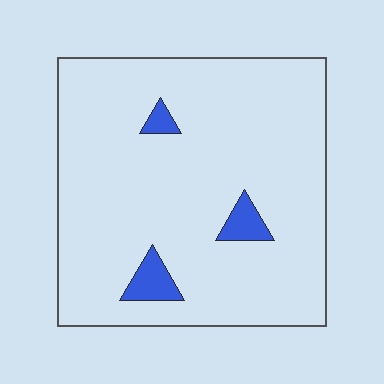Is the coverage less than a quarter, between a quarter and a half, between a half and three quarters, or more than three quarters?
Less than a quarter.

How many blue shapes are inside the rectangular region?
3.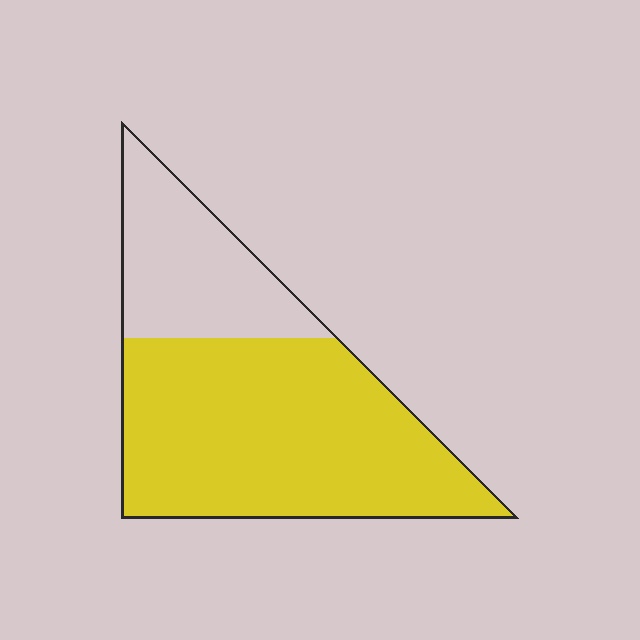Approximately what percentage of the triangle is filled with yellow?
Approximately 70%.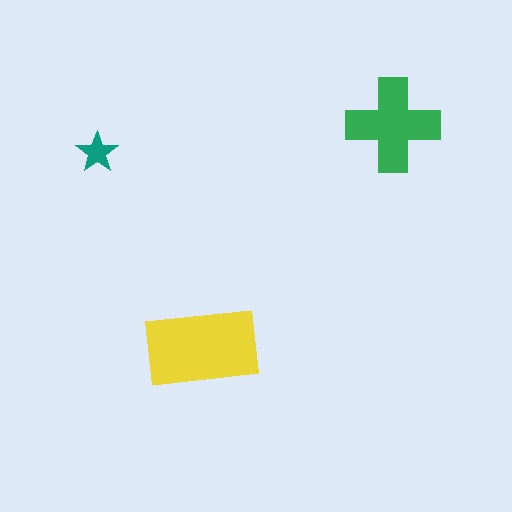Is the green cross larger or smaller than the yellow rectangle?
Smaller.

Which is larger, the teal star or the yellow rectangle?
The yellow rectangle.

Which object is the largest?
The yellow rectangle.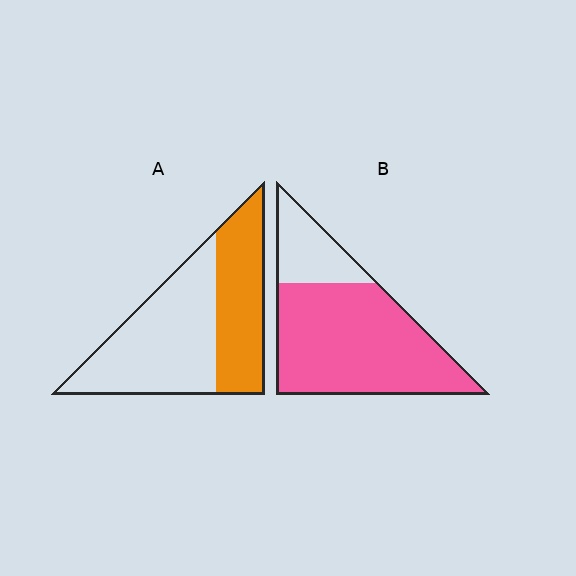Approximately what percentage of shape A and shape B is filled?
A is approximately 40% and B is approximately 75%.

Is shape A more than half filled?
No.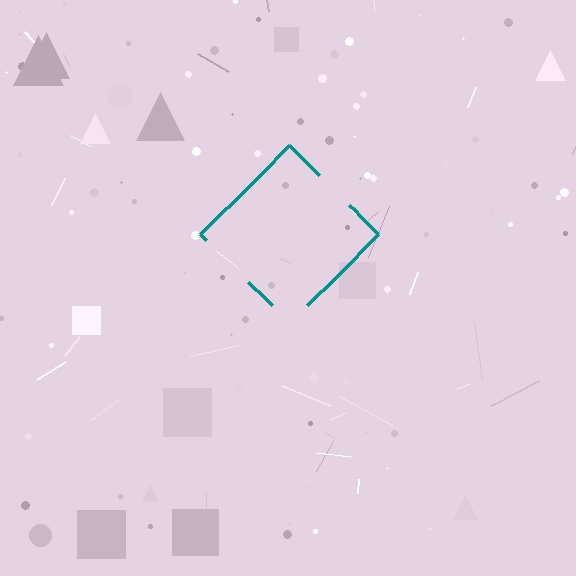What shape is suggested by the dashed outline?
The dashed outline suggests a diamond.